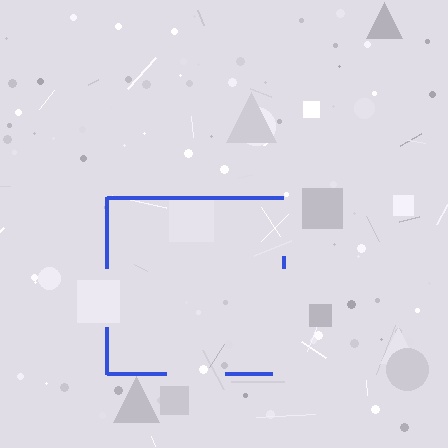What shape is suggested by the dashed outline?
The dashed outline suggests a square.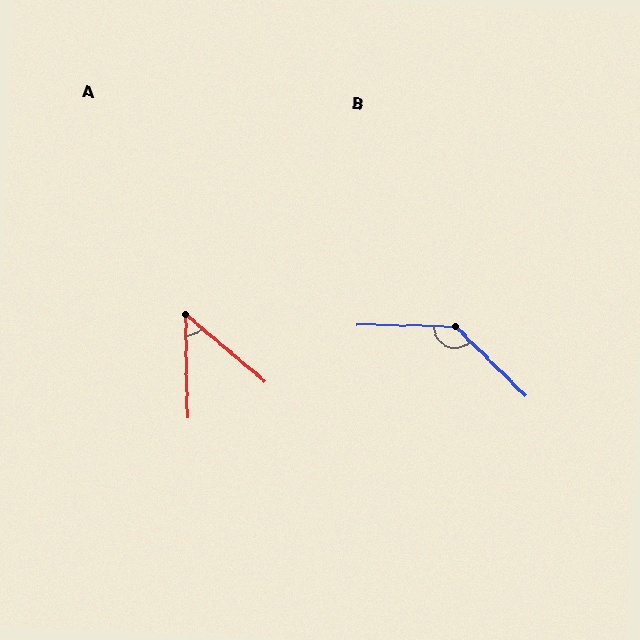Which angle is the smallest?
A, at approximately 49 degrees.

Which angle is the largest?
B, at approximately 136 degrees.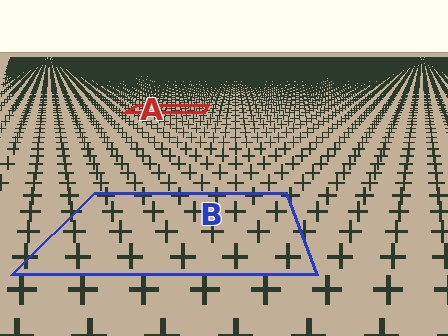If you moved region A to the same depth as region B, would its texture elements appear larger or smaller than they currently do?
They would appear larger. At a closer depth, the same texture elements are projected at a bigger on-screen size.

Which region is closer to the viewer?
Region B is closer. The texture elements there are larger and more spread out.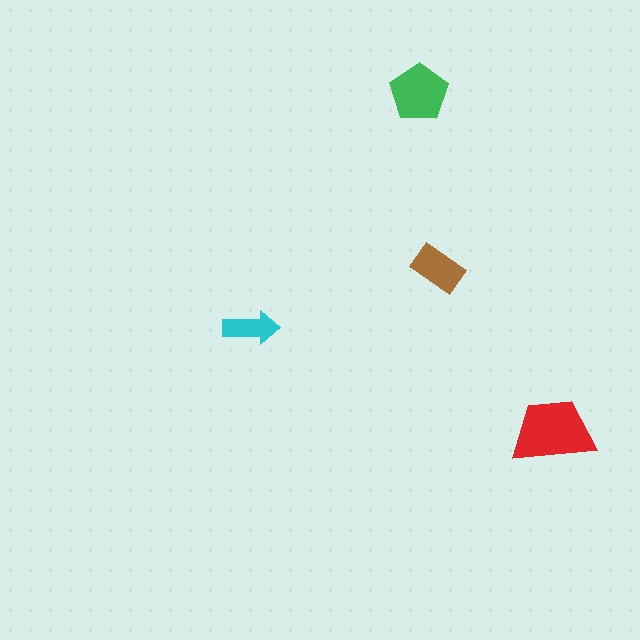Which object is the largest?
The red trapezoid.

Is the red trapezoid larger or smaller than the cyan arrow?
Larger.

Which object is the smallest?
The cyan arrow.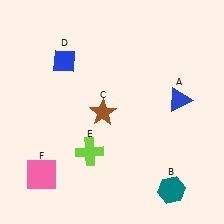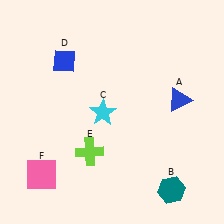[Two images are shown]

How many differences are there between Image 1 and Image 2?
There is 1 difference between the two images.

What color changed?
The star (C) changed from brown in Image 1 to cyan in Image 2.